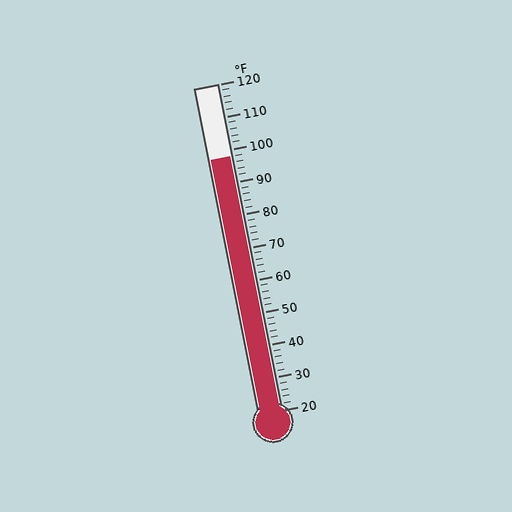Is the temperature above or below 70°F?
The temperature is above 70°F.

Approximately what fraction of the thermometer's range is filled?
The thermometer is filled to approximately 80% of its range.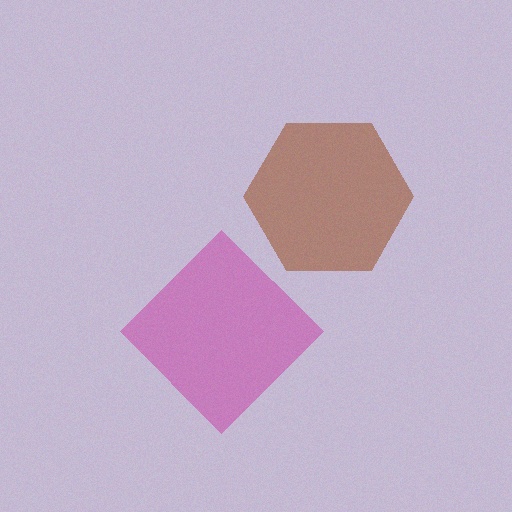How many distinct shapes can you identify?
There are 2 distinct shapes: a magenta diamond, a brown hexagon.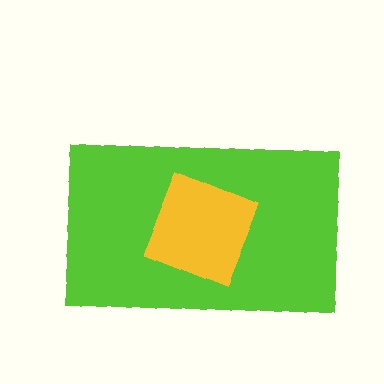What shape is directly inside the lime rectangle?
The yellow diamond.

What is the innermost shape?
The yellow diamond.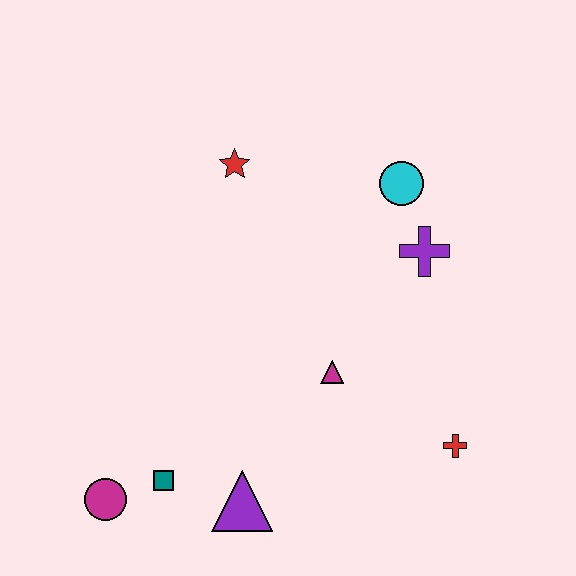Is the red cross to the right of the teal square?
Yes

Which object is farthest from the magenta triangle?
The magenta circle is farthest from the magenta triangle.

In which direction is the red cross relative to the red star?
The red cross is below the red star.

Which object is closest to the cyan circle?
The purple cross is closest to the cyan circle.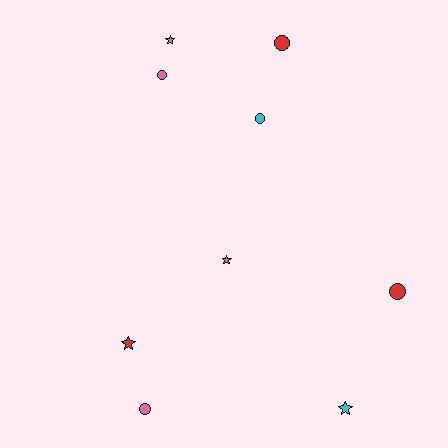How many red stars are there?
There is 1 red star.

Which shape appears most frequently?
Circle, with 5 objects.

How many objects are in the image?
There are 9 objects.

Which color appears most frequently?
Pink, with 4 objects.